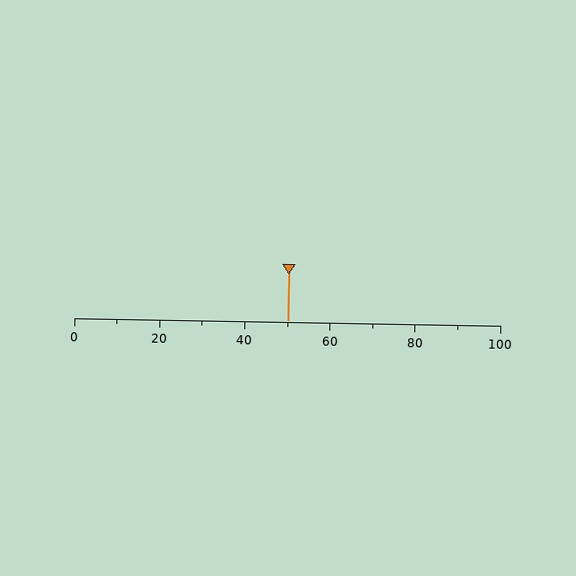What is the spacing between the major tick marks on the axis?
The major ticks are spaced 20 apart.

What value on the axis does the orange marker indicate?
The marker indicates approximately 50.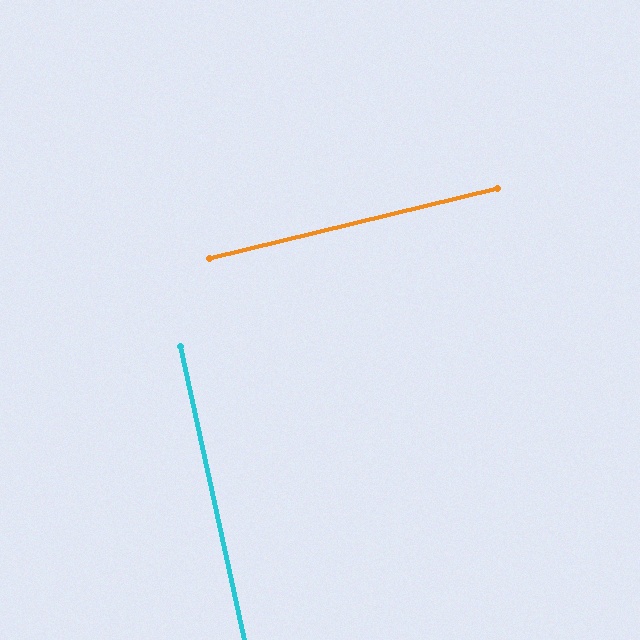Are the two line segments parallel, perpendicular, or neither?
Perpendicular — they meet at approximately 89°.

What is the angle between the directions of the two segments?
Approximately 89 degrees.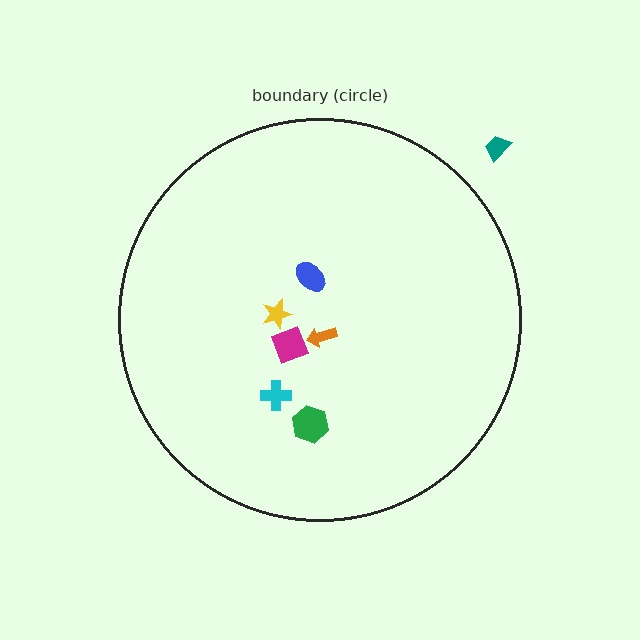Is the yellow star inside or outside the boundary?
Inside.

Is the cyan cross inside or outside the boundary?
Inside.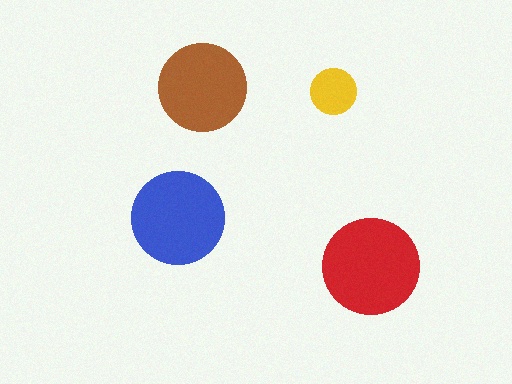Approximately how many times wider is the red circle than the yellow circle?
About 2 times wider.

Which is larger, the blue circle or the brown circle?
The blue one.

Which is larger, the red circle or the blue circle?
The red one.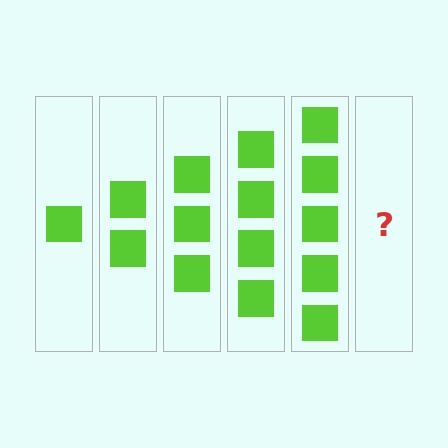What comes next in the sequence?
The next element should be 6 squares.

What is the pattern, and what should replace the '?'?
The pattern is that each step adds one more square. The '?' should be 6 squares.